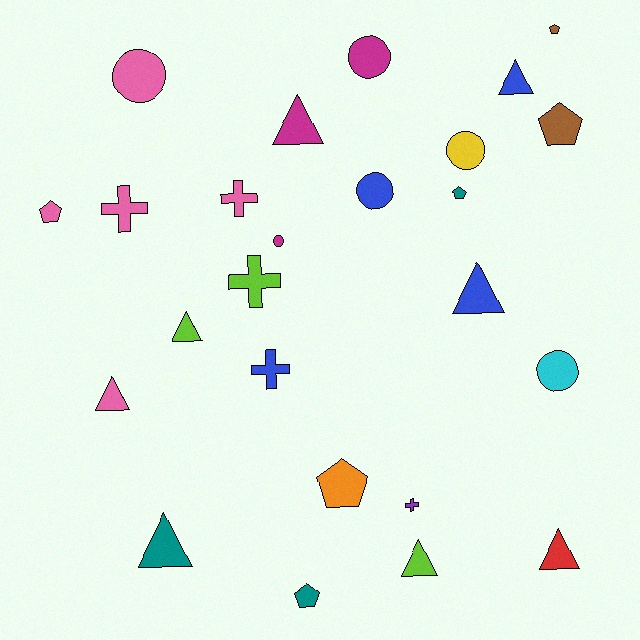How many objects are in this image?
There are 25 objects.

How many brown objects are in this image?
There are 2 brown objects.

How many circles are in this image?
There are 6 circles.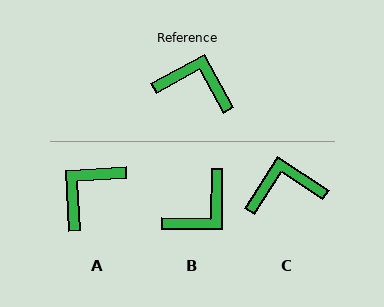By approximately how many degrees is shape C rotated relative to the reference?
Approximately 29 degrees counter-clockwise.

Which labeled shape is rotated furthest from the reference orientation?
B, about 119 degrees away.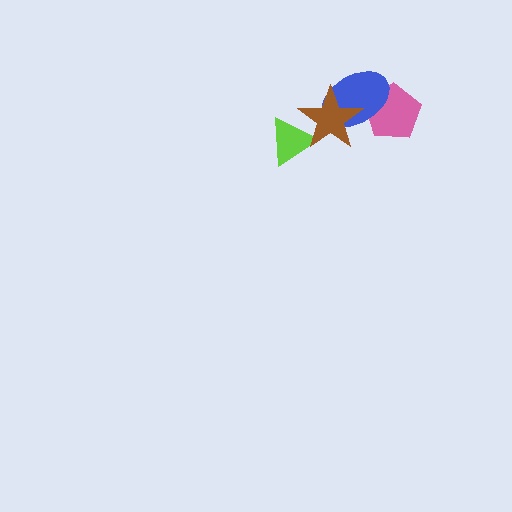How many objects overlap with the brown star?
2 objects overlap with the brown star.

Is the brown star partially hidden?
No, no other shape covers it.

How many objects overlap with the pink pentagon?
1 object overlaps with the pink pentagon.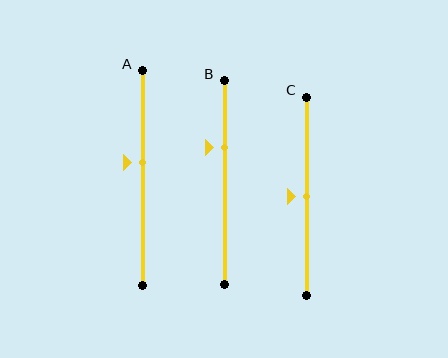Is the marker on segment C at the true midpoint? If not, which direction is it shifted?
Yes, the marker on segment C is at the true midpoint.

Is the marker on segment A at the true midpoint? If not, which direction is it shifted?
No, the marker on segment A is shifted upward by about 7% of the segment length.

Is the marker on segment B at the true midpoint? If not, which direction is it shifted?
No, the marker on segment B is shifted upward by about 17% of the segment length.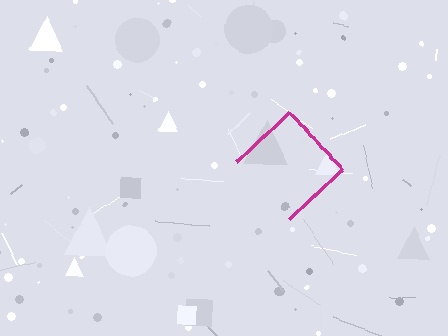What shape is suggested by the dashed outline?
The dashed outline suggests a diamond.